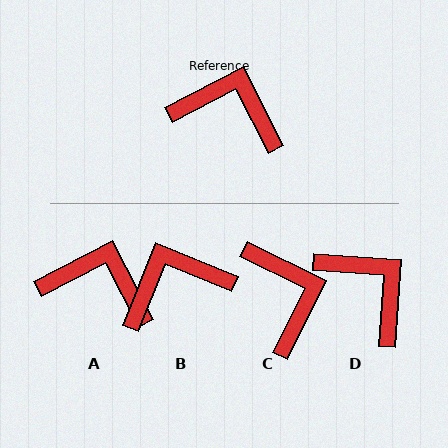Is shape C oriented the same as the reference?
No, it is off by about 53 degrees.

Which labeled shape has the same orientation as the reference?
A.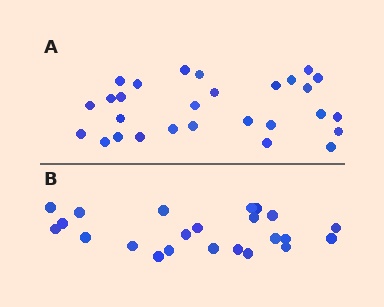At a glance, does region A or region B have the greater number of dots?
Region A (the top region) has more dots.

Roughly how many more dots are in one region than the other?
Region A has about 5 more dots than region B.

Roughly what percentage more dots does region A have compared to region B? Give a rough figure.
About 20% more.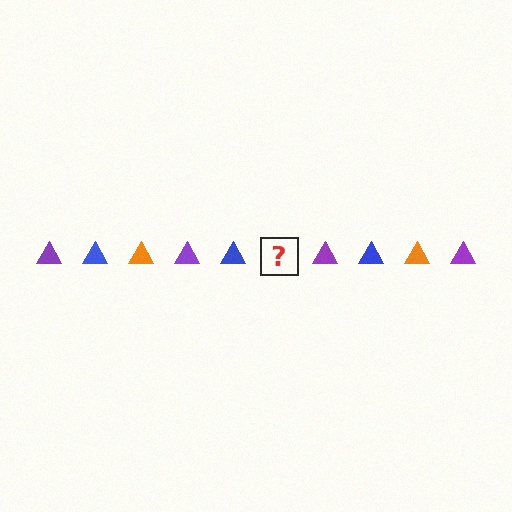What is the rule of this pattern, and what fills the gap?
The rule is that the pattern cycles through purple, blue, orange triangles. The gap should be filled with an orange triangle.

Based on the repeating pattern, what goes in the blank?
The blank should be an orange triangle.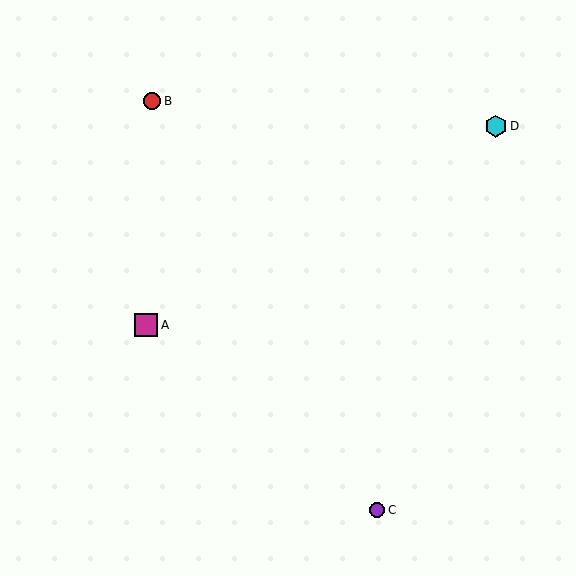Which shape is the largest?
The magenta square (labeled A) is the largest.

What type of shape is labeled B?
Shape B is a red circle.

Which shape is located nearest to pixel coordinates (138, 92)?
The red circle (labeled B) at (152, 101) is nearest to that location.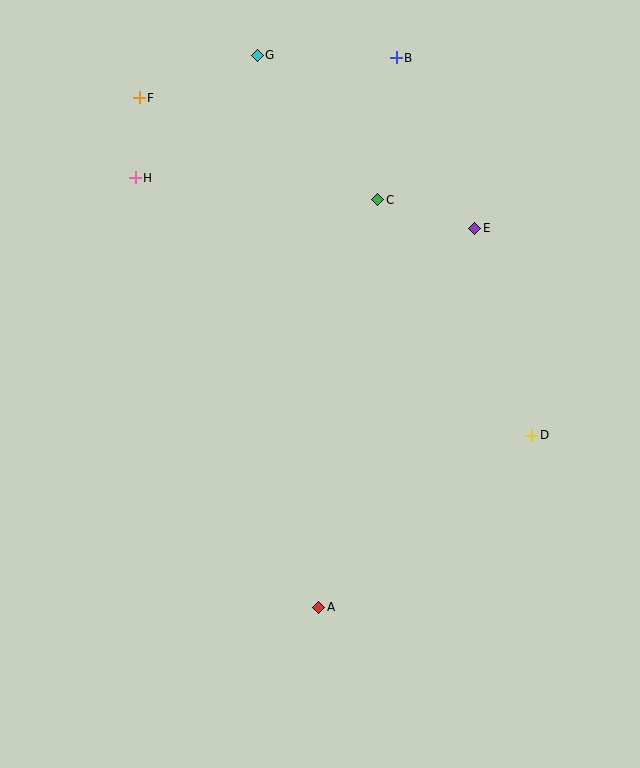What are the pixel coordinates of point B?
Point B is at (396, 58).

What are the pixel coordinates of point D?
Point D is at (532, 435).